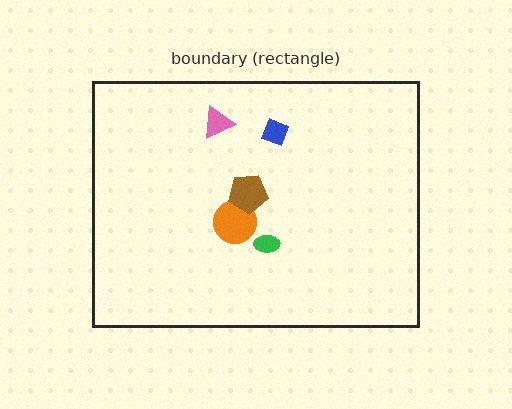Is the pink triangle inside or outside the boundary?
Inside.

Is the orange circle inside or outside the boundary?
Inside.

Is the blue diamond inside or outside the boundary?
Inside.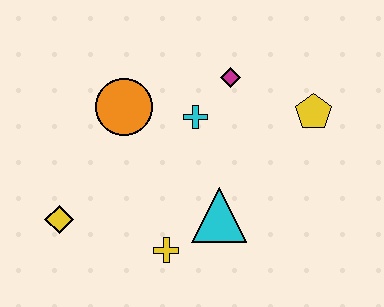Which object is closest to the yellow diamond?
The yellow cross is closest to the yellow diamond.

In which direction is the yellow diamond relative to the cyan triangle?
The yellow diamond is to the left of the cyan triangle.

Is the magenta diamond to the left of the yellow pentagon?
Yes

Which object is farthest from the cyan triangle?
The yellow diamond is farthest from the cyan triangle.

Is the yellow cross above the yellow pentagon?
No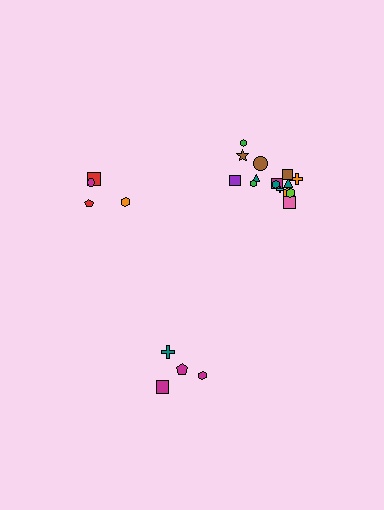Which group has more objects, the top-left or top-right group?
The top-right group.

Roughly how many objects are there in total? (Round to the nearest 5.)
Roughly 25 objects in total.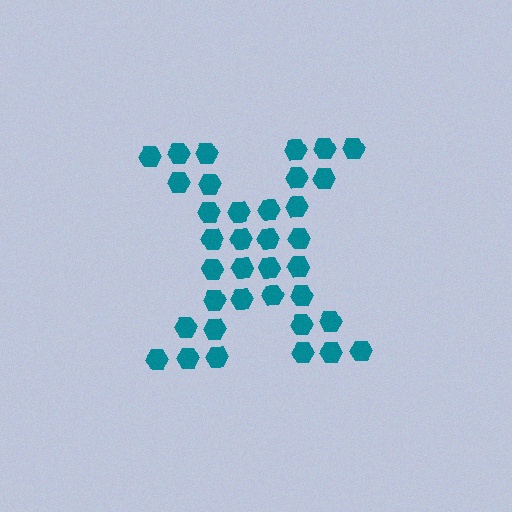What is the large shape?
The large shape is the letter X.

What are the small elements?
The small elements are hexagons.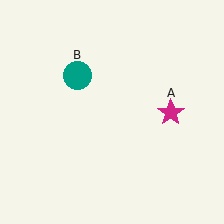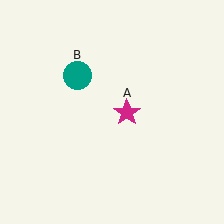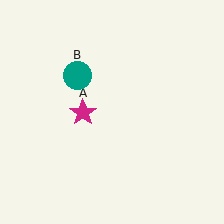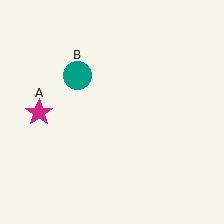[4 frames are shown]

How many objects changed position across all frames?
1 object changed position: magenta star (object A).